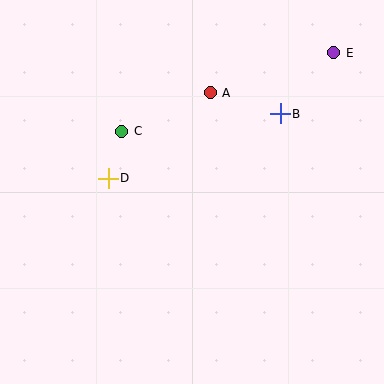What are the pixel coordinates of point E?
Point E is at (334, 53).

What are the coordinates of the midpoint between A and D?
The midpoint between A and D is at (159, 135).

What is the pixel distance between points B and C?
The distance between B and C is 159 pixels.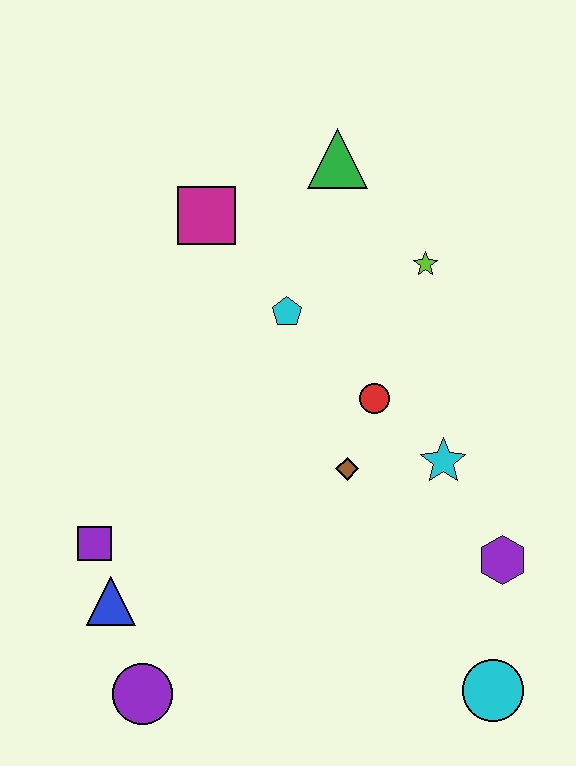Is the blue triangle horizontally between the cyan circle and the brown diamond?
No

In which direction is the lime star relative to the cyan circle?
The lime star is above the cyan circle.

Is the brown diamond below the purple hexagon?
No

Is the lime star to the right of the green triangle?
Yes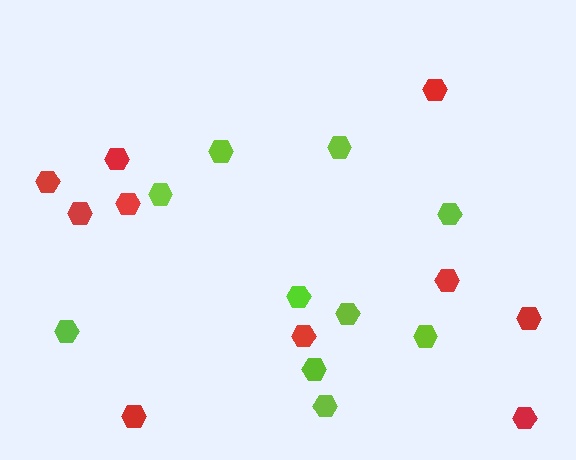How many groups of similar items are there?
There are 2 groups: one group of red hexagons (10) and one group of lime hexagons (10).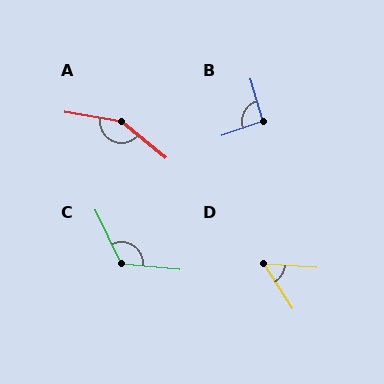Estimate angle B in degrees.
Approximately 93 degrees.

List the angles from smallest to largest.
D (53°), B (93°), C (121°), A (149°).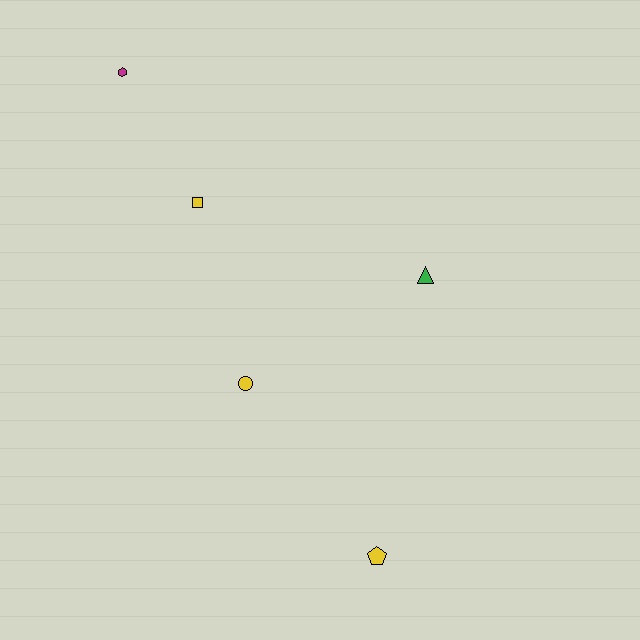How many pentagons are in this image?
There is 1 pentagon.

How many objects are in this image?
There are 5 objects.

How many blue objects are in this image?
There are no blue objects.